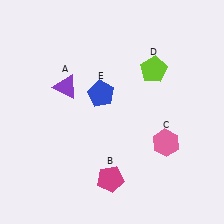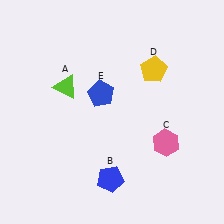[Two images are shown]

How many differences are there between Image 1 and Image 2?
There are 3 differences between the two images.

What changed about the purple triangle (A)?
In Image 1, A is purple. In Image 2, it changed to lime.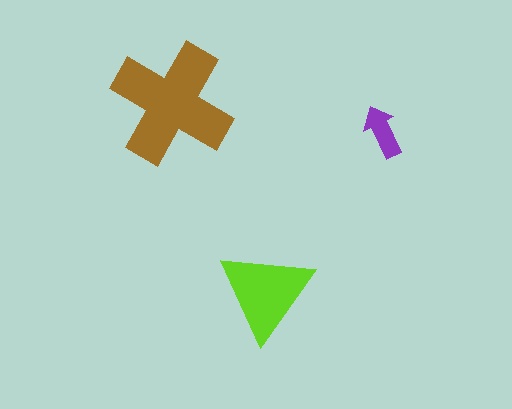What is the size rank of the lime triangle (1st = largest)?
2nd.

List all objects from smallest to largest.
The purple arrow, the lime triangle, the brown cross.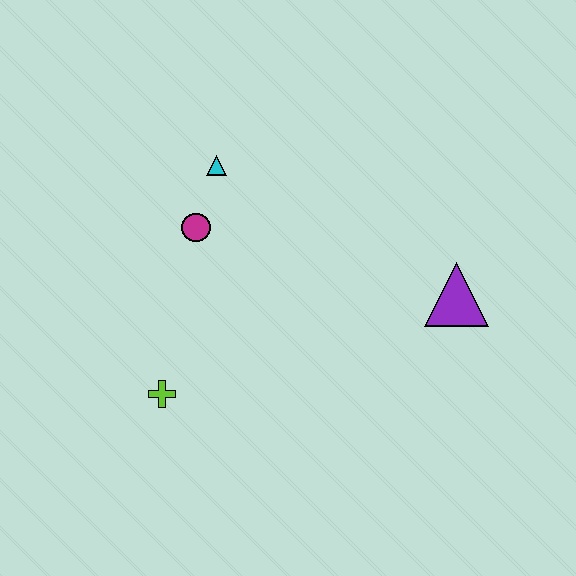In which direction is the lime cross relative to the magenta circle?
The lime cross is below the magenta circle.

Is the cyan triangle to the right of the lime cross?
Yes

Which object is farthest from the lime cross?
The purple triangle is farthest from the lime cross.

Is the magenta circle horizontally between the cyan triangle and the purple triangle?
No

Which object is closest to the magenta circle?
The cyan triangle is closest to the magenta circle.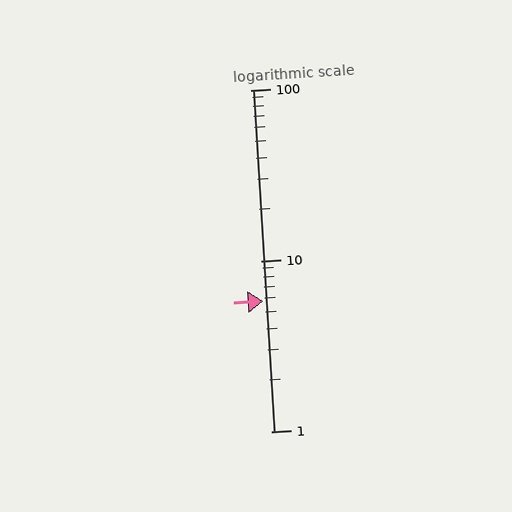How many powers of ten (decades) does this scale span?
The scale spans 2 decades, from 1 to 100.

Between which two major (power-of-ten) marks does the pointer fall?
The pointer is between 1 and 10.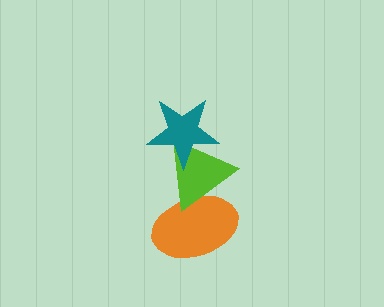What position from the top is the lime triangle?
The lime triangle is 2nd from the top.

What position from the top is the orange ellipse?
The orange ellipse is 3rd from the top.